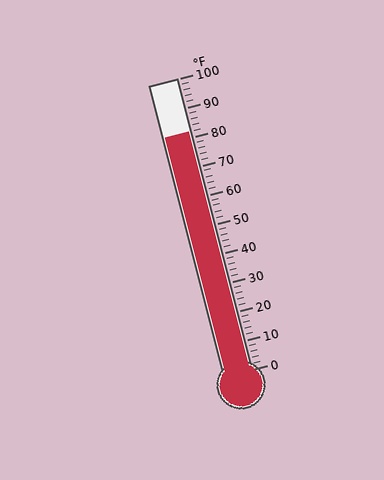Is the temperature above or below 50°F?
The temperature is above 50°F.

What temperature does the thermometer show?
The thermometer shows approximately 82°F.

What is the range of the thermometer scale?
The thermometer scale ranges from 0°F to 100°F.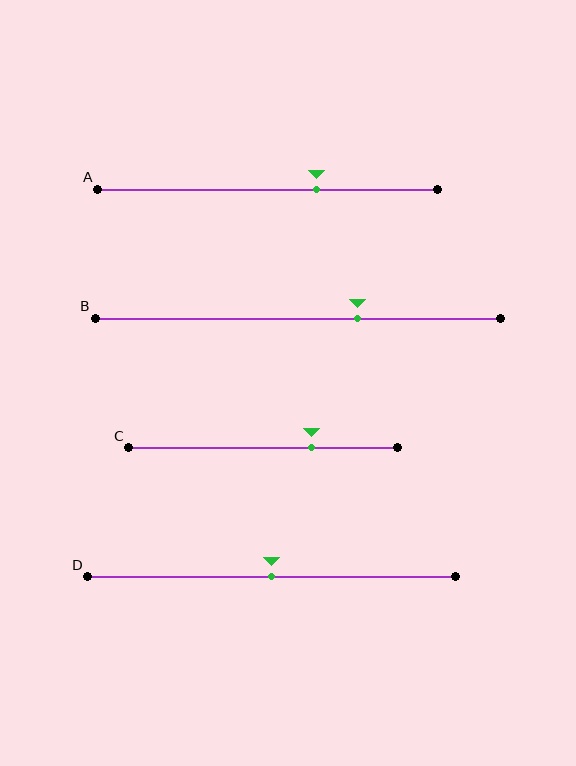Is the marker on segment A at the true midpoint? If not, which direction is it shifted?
No, the marker on segment A is shifted to the right by about 14% of the segment length.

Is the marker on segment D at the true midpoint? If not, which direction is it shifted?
Yes, the marker on segment D is at the true midpoint.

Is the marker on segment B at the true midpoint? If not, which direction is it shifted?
No, the marker on segment B is shifted to the right by about 15% of the segment length.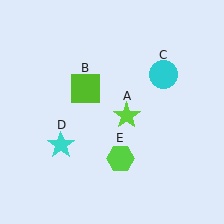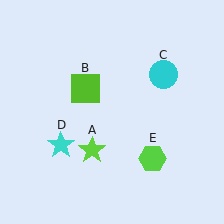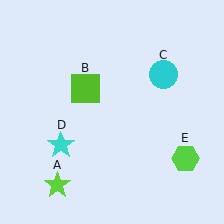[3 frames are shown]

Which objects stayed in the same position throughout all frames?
Lime square (object B) and cyan circle (object C) and cyan star (object D) remained stationary.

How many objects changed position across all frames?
2 objects changed position: lime star (object A), lime hexagon (object E).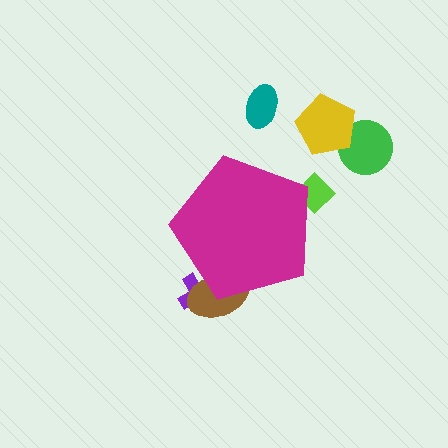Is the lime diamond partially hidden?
Yes, the lime diamond is partially hidden behind the magenta pentagon.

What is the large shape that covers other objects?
A magenta pentagon.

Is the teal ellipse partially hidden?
No, the teal ellipse is fully visible.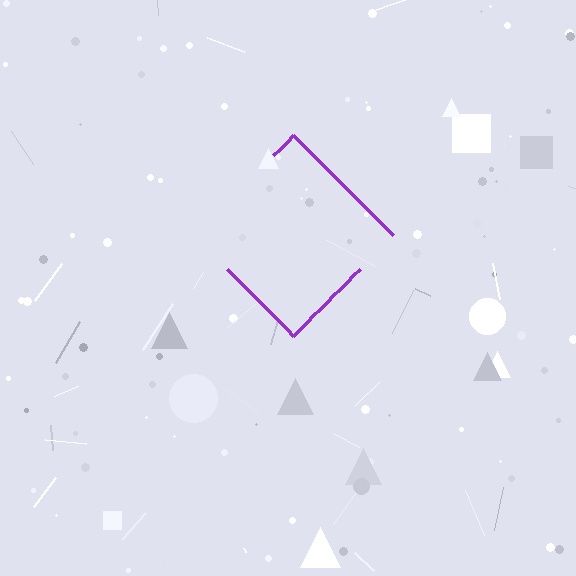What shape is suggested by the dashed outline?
The dashed outline suggests a diamond.